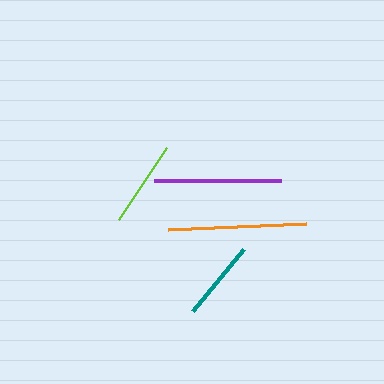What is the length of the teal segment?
The teal segment is approximately 81 pixels long.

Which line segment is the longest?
The orange line is the longest at approximately 139 pixels.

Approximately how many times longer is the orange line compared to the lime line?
The orange line is approximately 1.6 times the length of the lime line.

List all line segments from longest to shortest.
From longest to shortest: orange, purple, lime, teal.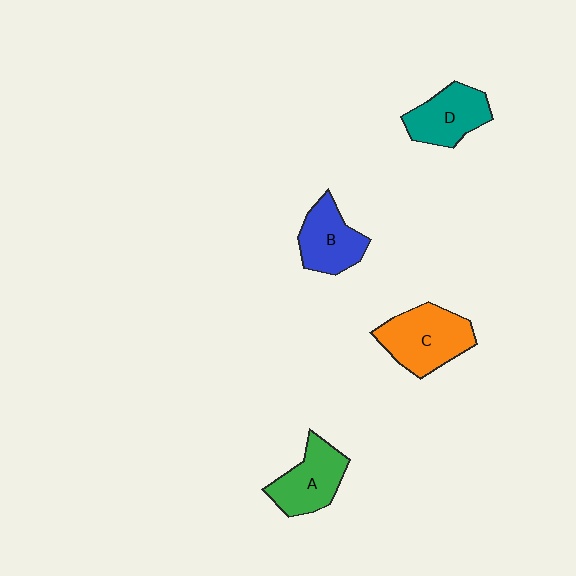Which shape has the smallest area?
Shape B (blue).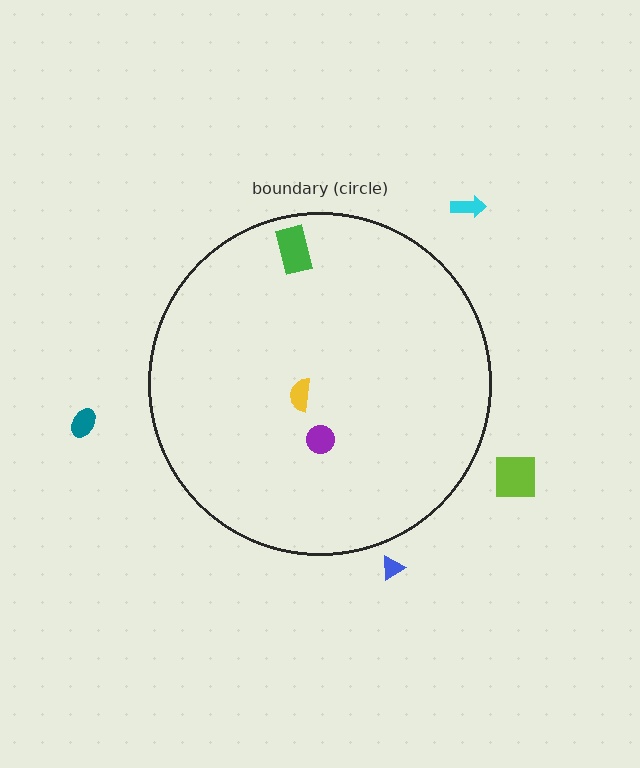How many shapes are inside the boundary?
3 inside, 4 outside.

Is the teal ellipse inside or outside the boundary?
Outside.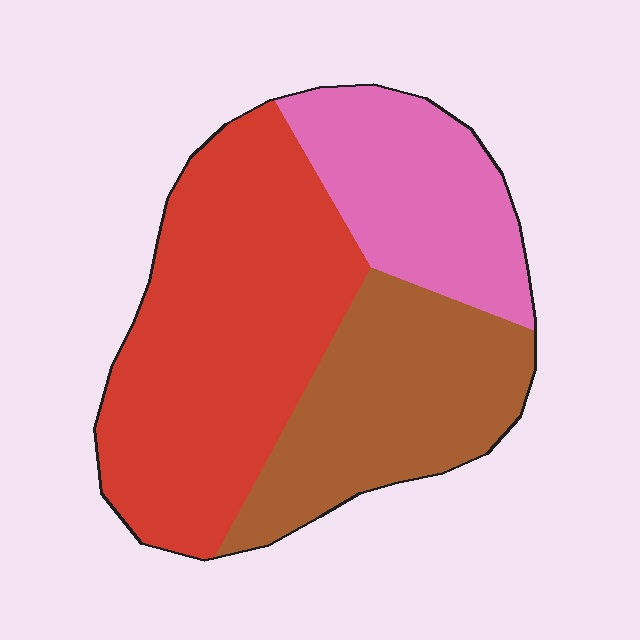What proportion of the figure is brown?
Brown covers 29% of the figure.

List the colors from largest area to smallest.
From largest to smallest: red, brown, pink.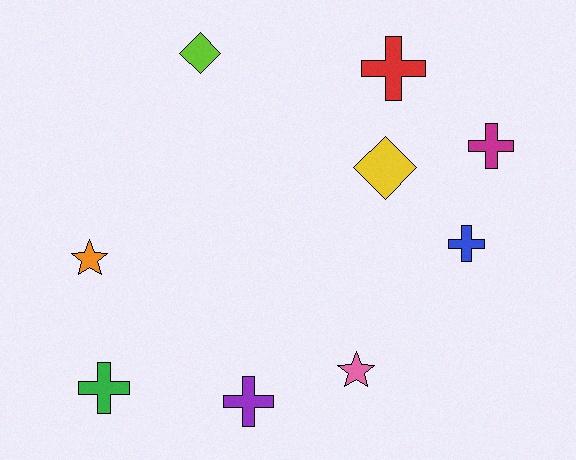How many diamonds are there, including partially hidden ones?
There are 2 diamonds.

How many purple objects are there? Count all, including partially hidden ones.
There is 1 purple object.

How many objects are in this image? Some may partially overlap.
There are 9 objects.